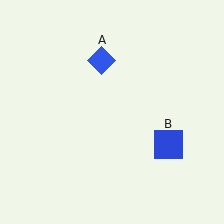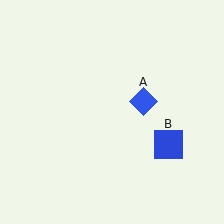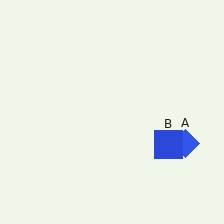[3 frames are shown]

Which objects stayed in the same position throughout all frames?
Blue square (object B) remained stationary.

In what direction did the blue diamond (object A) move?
The blue diamond (object A) moved down and to the right.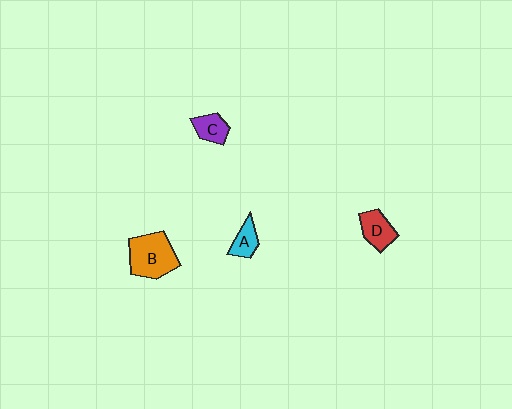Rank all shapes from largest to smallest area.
From largest to smallest: B (orange), D (red), C (purple), A (cyan).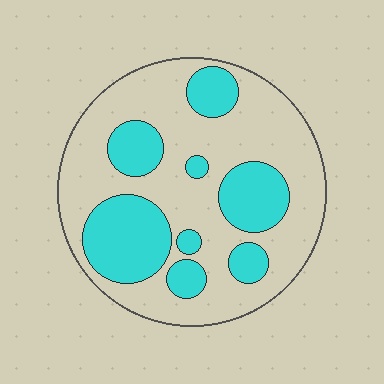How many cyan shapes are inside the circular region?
8.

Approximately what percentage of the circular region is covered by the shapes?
Approximately 35%.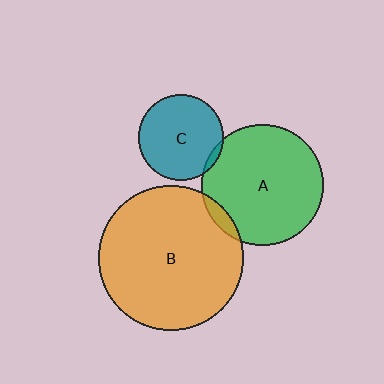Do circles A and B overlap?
Yes.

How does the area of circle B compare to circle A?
Approximately 1.4 times.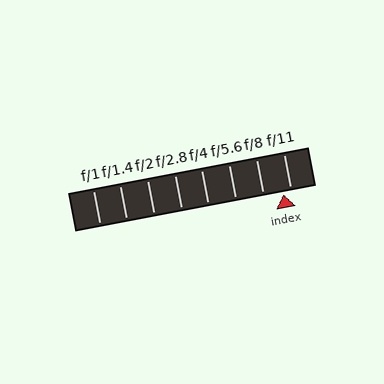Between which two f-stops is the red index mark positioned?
The index mark is between f/8 and f/11.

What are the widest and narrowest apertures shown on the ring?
The widest aperture shown is f/1 and the narrowest is f/11.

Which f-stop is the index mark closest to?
The index mark is closest to f/11.